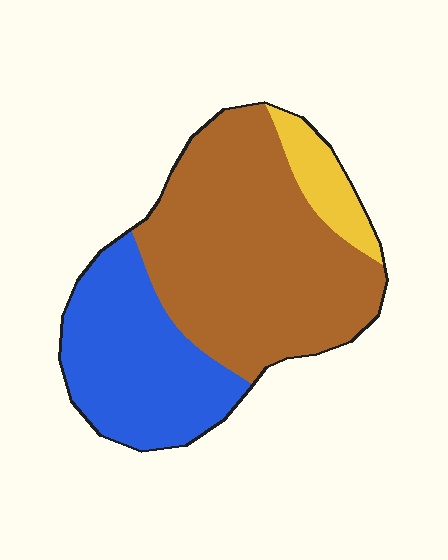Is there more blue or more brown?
Brown.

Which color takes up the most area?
Brown, at roughly 60%.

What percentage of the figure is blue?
Blue covers around 35% of the figure.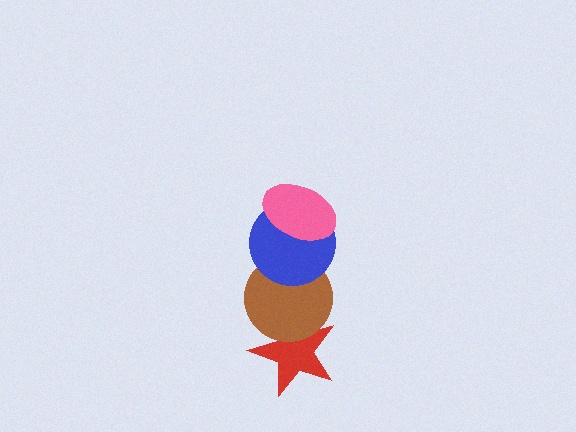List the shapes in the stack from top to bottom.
From top to bottom: the pink ellipse, the blue circle, the brown circle, the red star.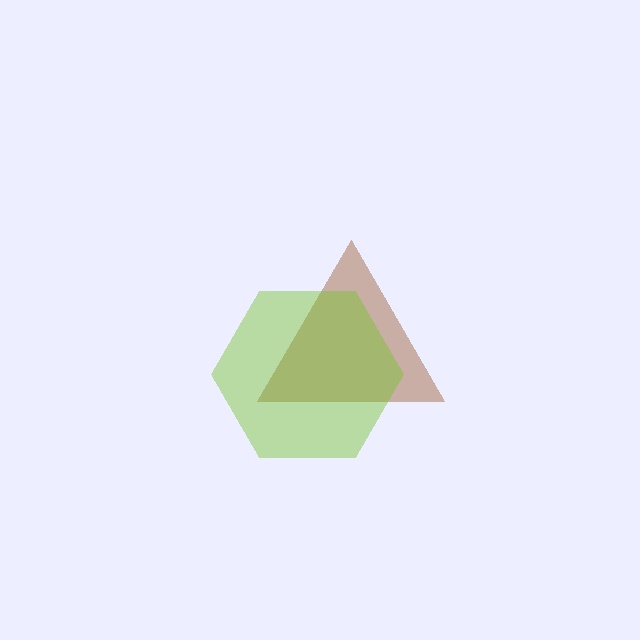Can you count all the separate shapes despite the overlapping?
Yes, there are 2 separate shapes.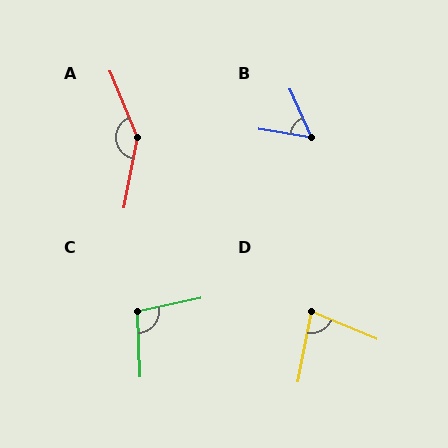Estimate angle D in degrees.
Approximately 78 degrees.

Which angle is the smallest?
B, at approximately 57 degrees.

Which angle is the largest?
A, at approximately 146 degrees.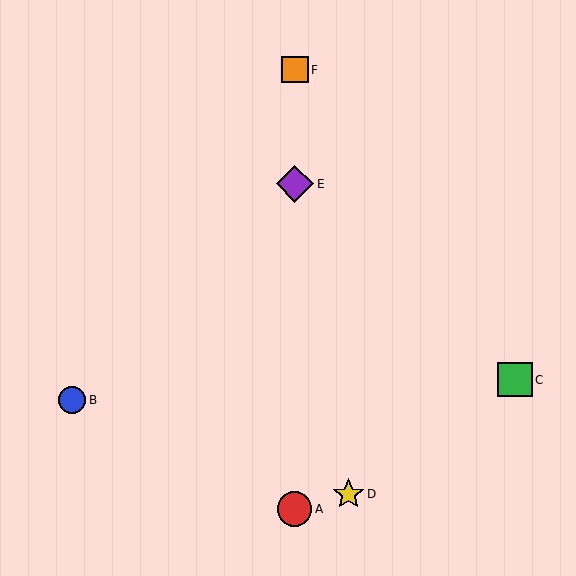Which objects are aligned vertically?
Objects A, E, F are aligned vertically.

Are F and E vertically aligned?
Yes, both are at x≈295.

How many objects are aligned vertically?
3 objects (A, E, F) are aligned vertically.